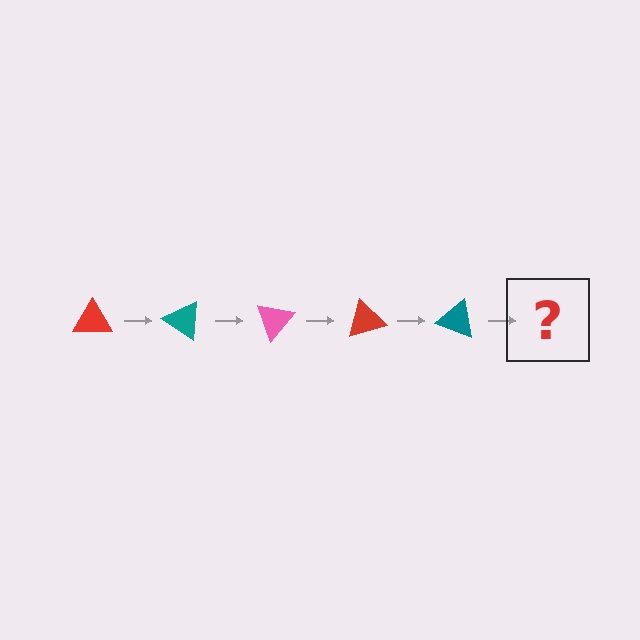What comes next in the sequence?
The next element should be a pink triangle, rotated 175 degrees from the start.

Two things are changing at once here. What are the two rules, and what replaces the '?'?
The two rules are that it rotates 35 degrees each step and the color cycles through red, teal, and pink. The '?' should be a pink triangle, rotated 175 degrees from the start.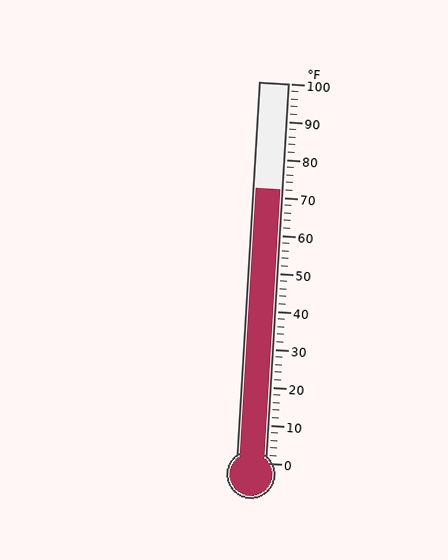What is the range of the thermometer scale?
The thermometer scale ranges from 0°F to 100°F.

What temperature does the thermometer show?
The thermometer shows approximately 72°F.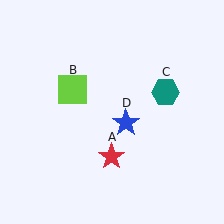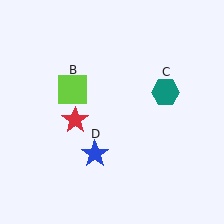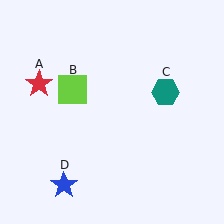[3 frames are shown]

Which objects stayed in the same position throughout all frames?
Lime square (object B) and teal hexagon (object C) remained stationary.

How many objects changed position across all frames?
2 objects changed position: red star (object A), blue star (object D).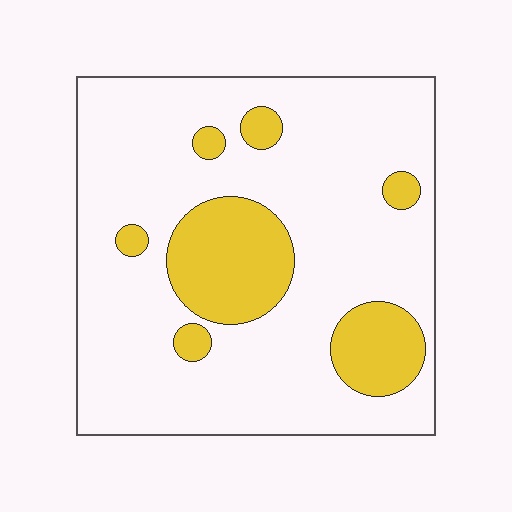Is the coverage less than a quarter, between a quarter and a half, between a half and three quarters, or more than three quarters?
Less than a quarter.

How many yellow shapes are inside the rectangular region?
7.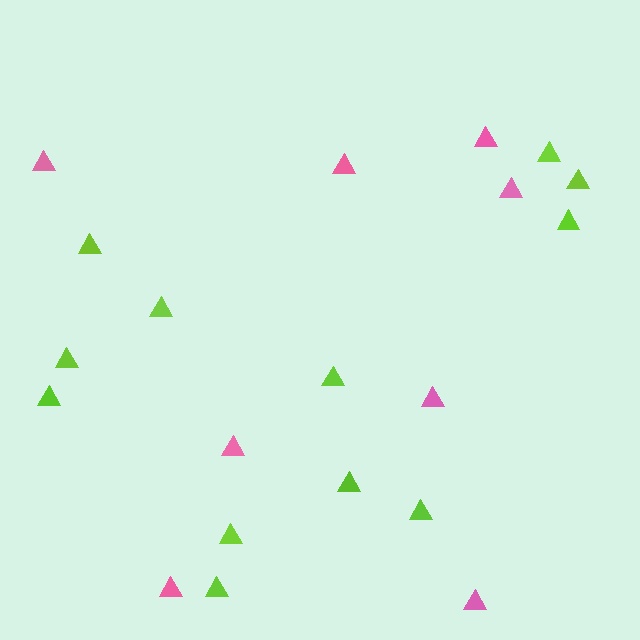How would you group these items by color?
There are 2 groups: one group of pink triangles (8) and one group of lime triangles (12).